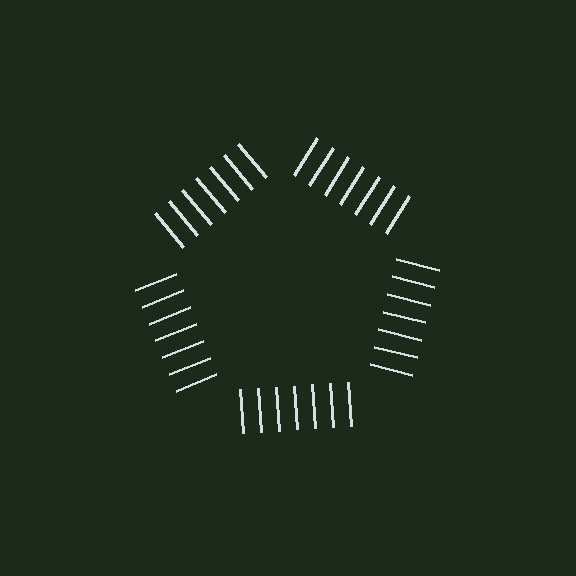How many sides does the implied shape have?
5 sides — the line-ends trace a pentagon.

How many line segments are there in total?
35 — 7 along each of the 5 edges.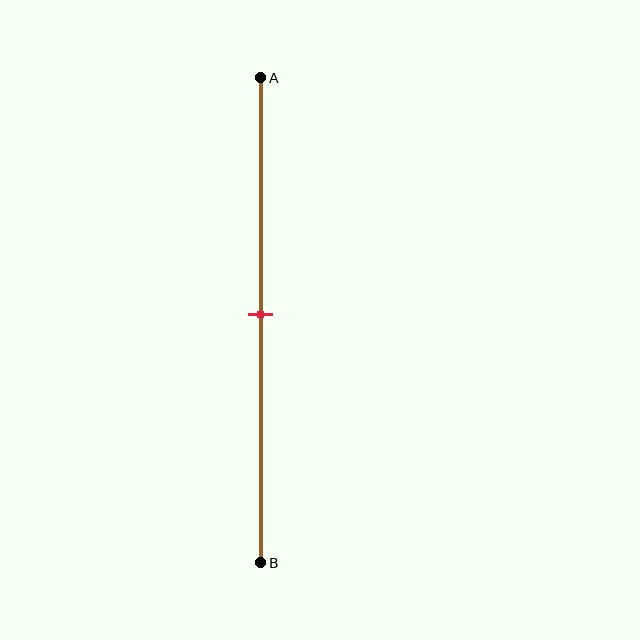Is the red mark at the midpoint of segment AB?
Yes, the mark is approximately at the midpoint.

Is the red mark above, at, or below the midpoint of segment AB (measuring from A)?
The red mark is approximately at the midpoint of segment AB.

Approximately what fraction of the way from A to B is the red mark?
The red mark is approximately 50% of the way from A to B.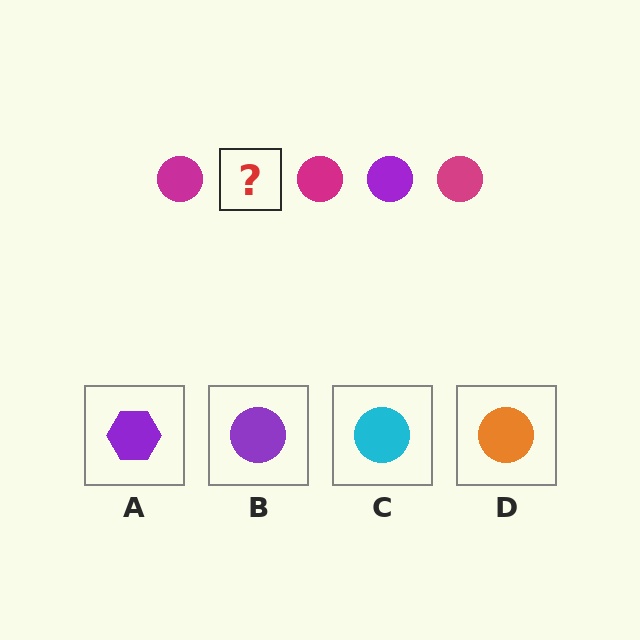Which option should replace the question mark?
Option B.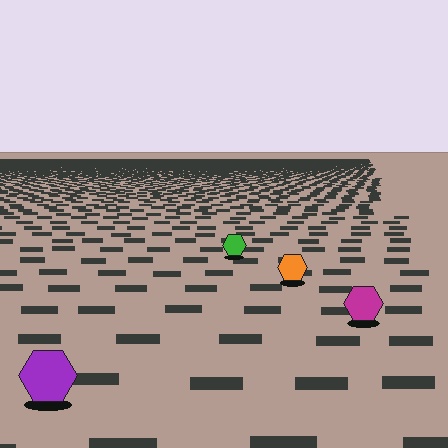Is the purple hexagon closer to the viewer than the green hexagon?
Yes. The purple hexagon is closer — you can tell from the texture gradient: the ground texture is coarser near it.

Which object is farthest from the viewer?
The green hexagon is farthest from the viewer. It appears smaller and the ground texture around it is denser.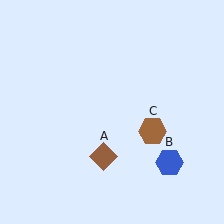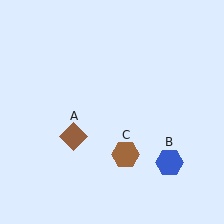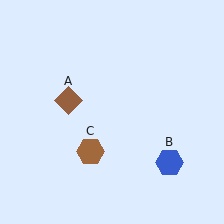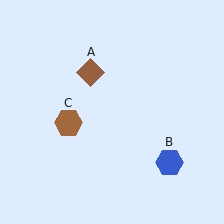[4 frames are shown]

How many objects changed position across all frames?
2 objects changed position: brown diamond (object A), brown hexagon (object C).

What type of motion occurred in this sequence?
The brown diamond (object A), brown hexagon (object C) rotated clockwise around the center of the scene.